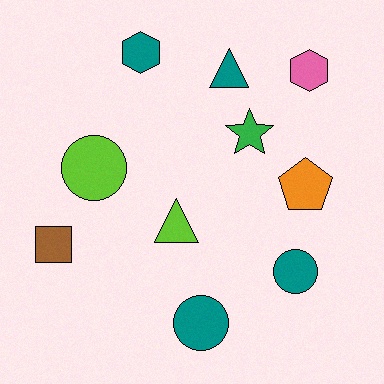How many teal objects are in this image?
There are 4 teal objects.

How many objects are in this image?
There are 10 objects.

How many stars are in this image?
There is 1 star.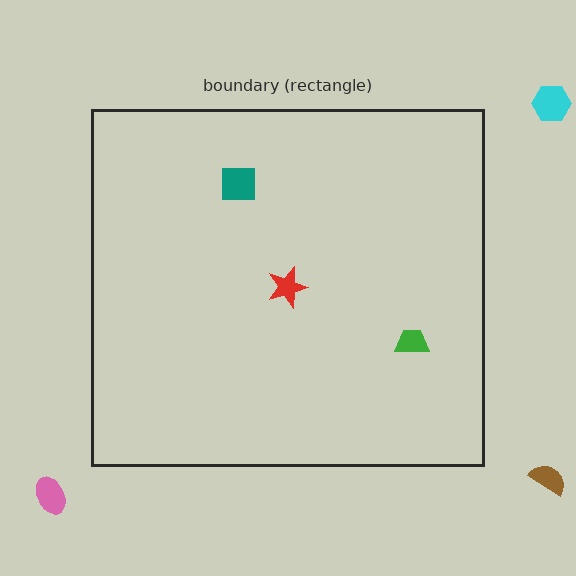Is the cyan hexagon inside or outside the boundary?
Outside.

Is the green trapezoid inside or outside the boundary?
Inside.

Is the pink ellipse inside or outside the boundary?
Outside.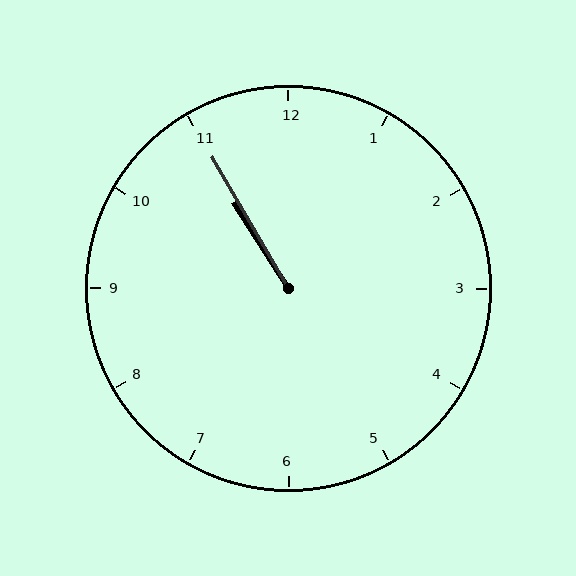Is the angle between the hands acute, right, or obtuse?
It is acute.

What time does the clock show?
10:55.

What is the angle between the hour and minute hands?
Approximately 2 degrees.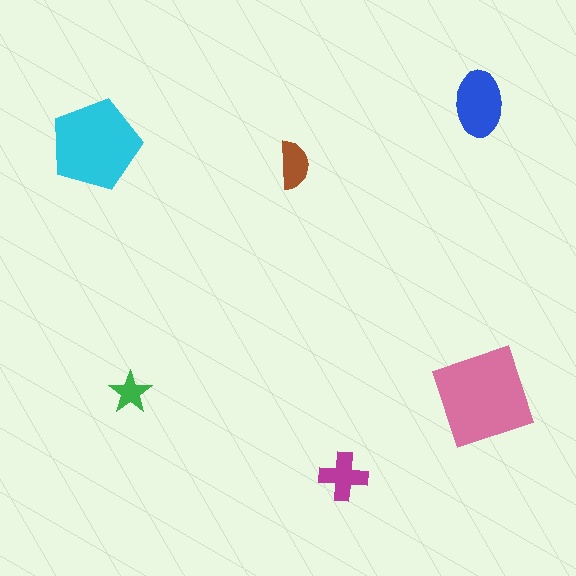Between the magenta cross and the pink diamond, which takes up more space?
The pink diamond.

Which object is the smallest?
The green star.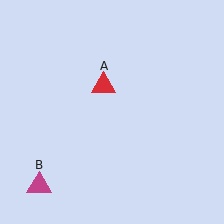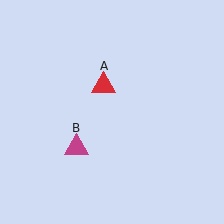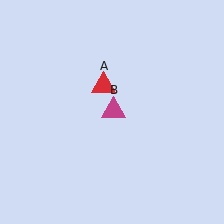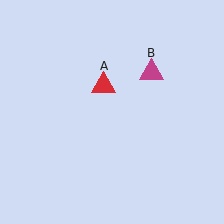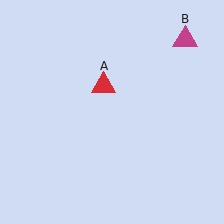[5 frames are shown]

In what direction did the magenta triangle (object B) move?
The magenta triangle (object B) moved up and to the right.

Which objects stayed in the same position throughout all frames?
Red triangle (object A) remained stationary.